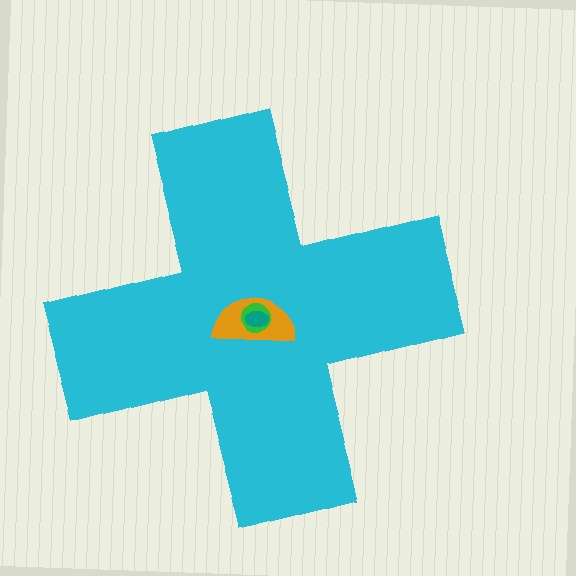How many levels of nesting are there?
4.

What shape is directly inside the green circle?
The teal ellipse.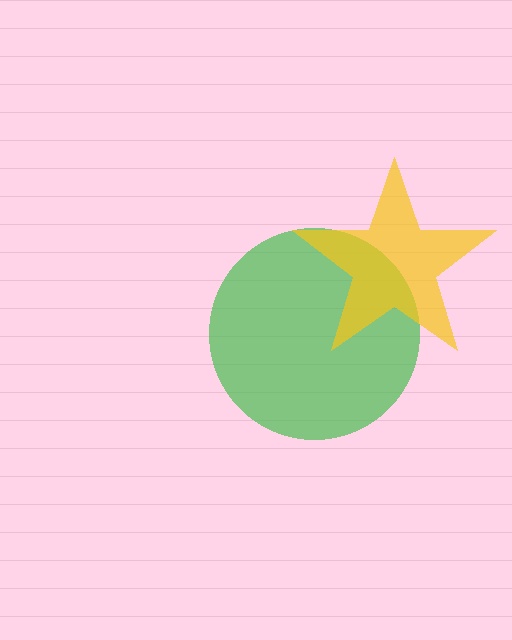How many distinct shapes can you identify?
There are 2 distinct shapes: a green circle, a yellow star.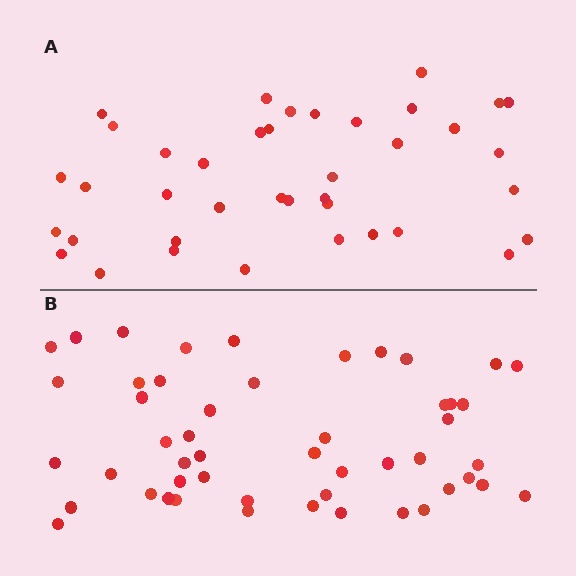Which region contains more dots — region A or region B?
Region B (the bottom region) has more dots.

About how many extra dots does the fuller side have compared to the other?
Region B has roughly 12 or so more dots than region A.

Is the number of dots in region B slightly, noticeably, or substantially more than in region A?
Region B has noticeably more, but not dramatically so. The ratio is roughly 1.3 to 1.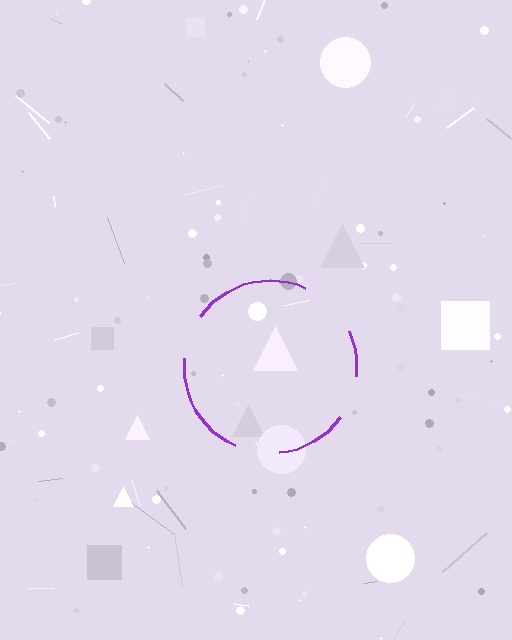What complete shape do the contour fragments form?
The contour fragments form a circle.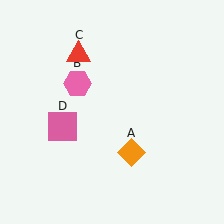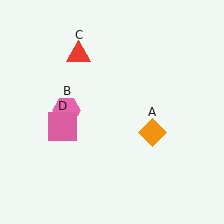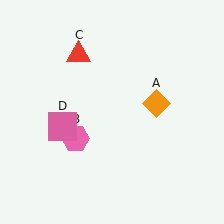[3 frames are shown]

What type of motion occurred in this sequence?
The orange diamond (object A), pink hexagon (object B) rotated counterclockwise around the center of the scene.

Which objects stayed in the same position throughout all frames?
Red triangle (object C) and pink square (object D) remained stationary.